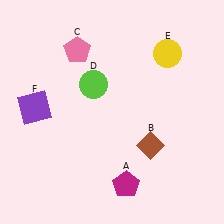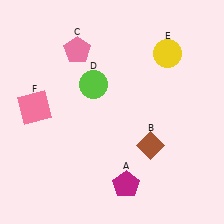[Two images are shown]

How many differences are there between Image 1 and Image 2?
There is 1 difference between the two images.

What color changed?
The square (F) changed from purple in Image 1 to pink in Image 2.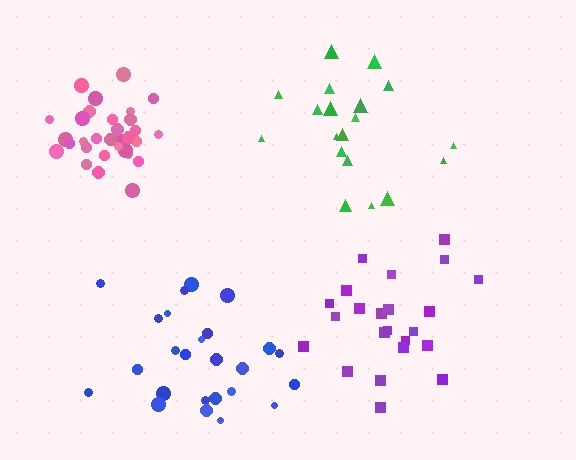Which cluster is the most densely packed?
Pink.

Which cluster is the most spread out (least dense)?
Blue.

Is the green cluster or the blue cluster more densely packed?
Green.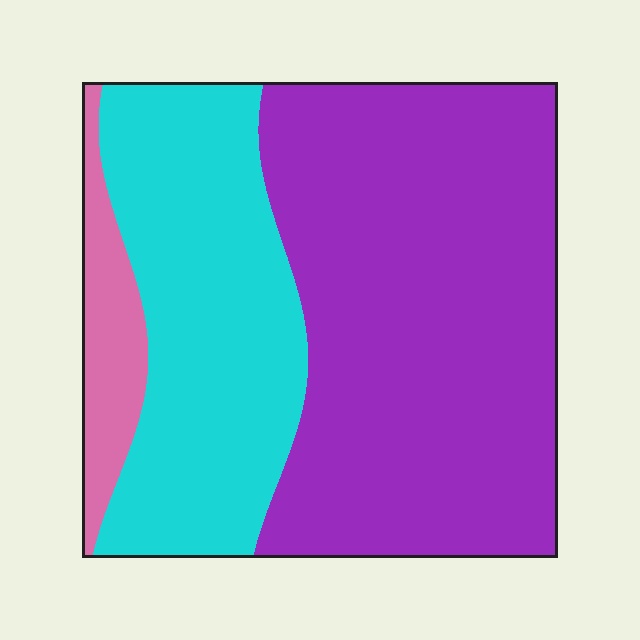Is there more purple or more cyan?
Purple.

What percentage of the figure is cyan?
Cyan takes up between a third and a half of the figure.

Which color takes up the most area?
Purple, at roughly 60%.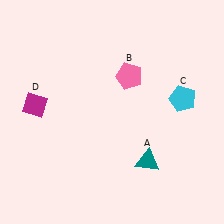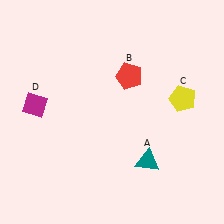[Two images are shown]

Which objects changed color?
B changed from pink to red. C changed from cyan to yellow.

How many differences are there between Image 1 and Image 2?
There are 2 differences between the two images.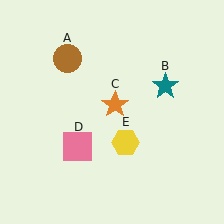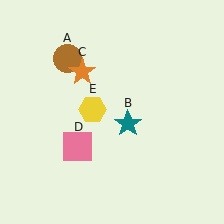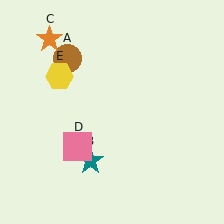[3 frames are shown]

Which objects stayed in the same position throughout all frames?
Brown circle (object A) and pink square (object D) remained stationary.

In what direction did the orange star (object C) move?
The orange star (object C) moved up and to the left.